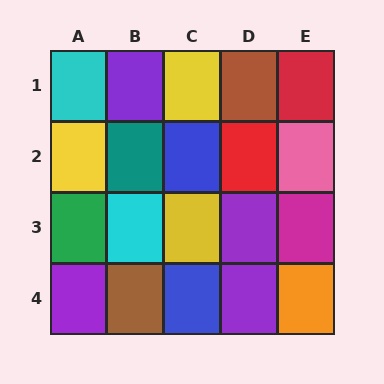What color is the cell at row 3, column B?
Cyan.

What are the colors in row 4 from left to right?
Purple, brown, blue, purple, orange.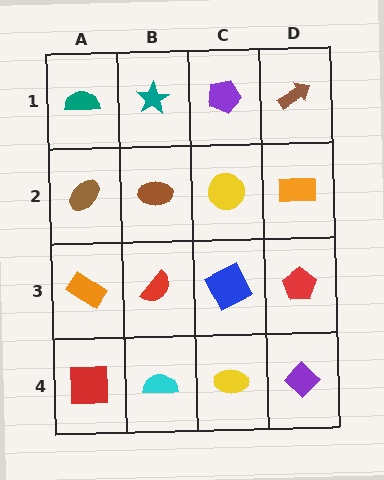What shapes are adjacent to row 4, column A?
An orange rectangle (row 3, column A), a cyan semicircle (row 4, column B).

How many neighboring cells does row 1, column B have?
3.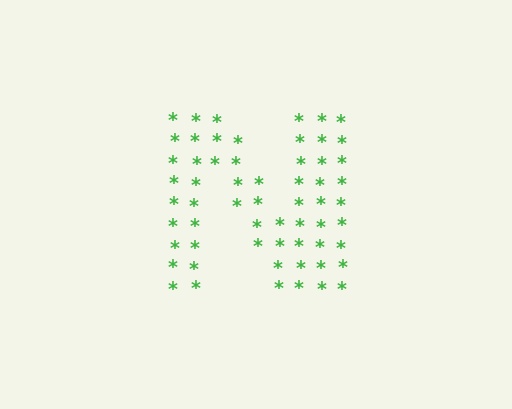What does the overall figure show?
The overall figure shows the letter N.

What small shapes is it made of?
It is made of small asterisks.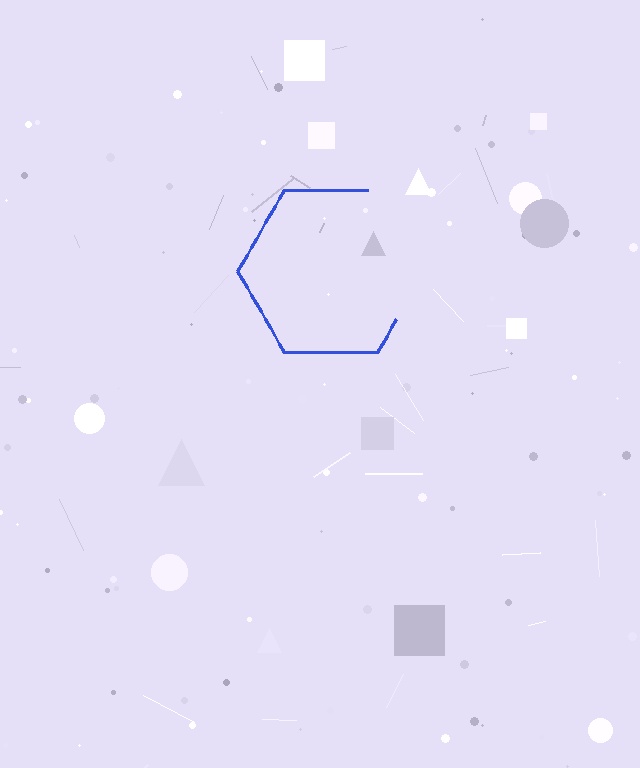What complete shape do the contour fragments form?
The contour fragments form a hexagon.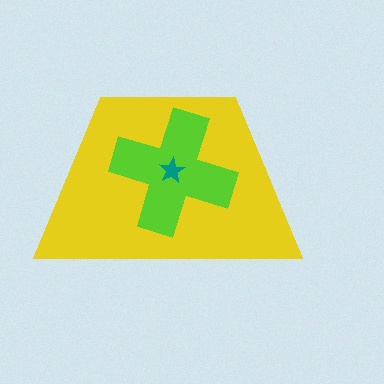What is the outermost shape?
The yellow trapezoid.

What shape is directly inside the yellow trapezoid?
The lime cross.